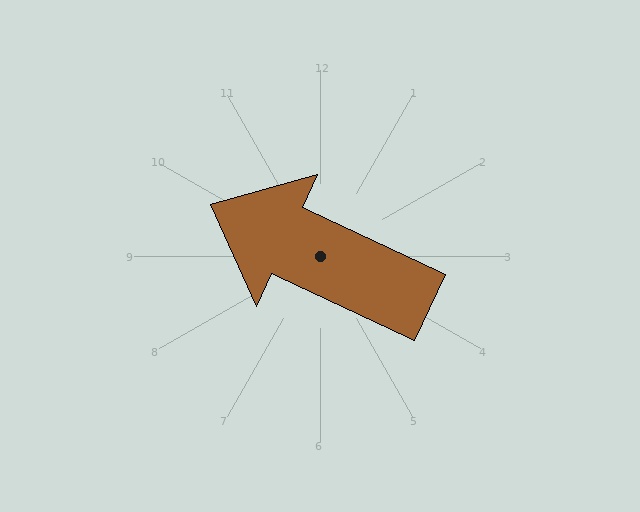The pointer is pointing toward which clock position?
Roughly 10 o'clock.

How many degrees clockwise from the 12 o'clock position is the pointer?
Approximately 295 degrees.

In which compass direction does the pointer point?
Northwest.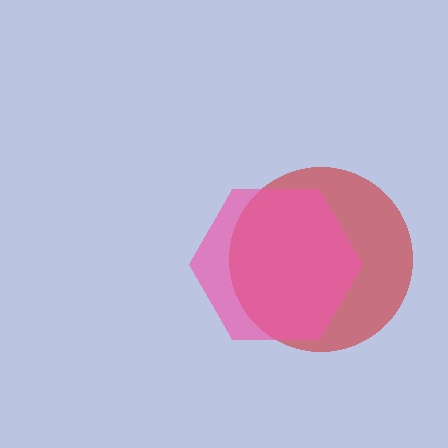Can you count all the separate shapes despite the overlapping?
Yes, there are 2 separate shapes.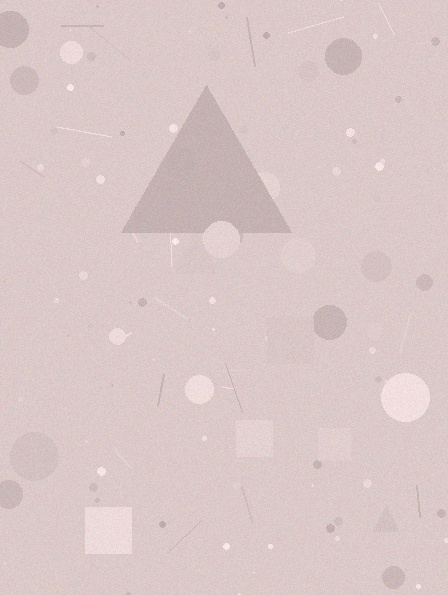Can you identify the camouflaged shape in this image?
The camouflaged shape is a triangle.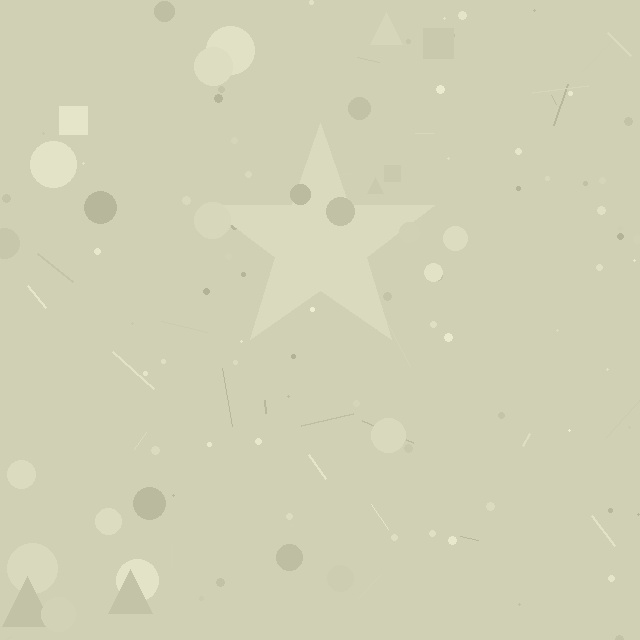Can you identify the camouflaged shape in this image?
The camouflaged shape is a star.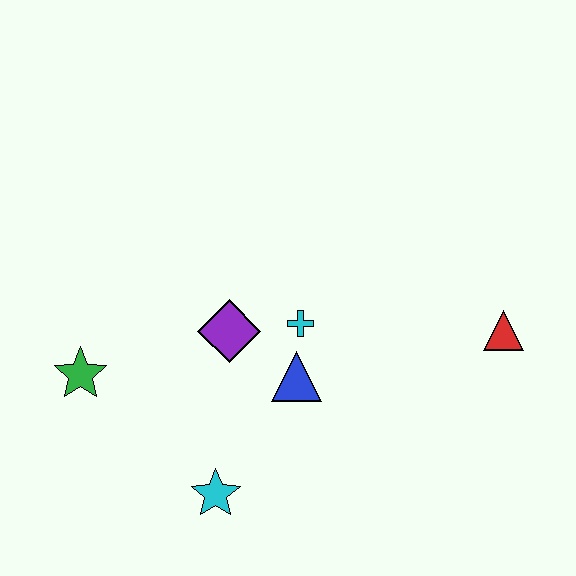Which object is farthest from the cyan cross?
The green star is farthest from the cyan cross.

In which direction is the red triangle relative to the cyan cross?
The red triangle is to the right of the cyan cross.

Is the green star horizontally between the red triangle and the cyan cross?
No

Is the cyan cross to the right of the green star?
Yes